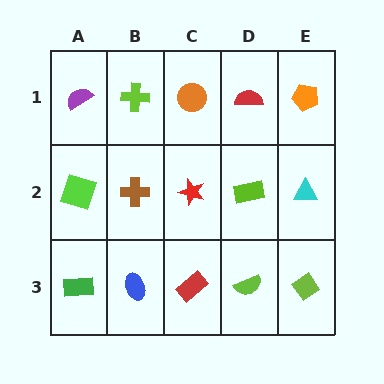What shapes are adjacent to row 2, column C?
An orange circle (row 1, column C), a red rectangle (row 3, column C), a brown cross (row 2, column B), a lime rectangle (row 2, column D).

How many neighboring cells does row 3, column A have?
2.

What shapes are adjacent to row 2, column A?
A purple semicircle (row 1, column A), a green rectangle (row 3, column A), a brown cross (row 2, column B).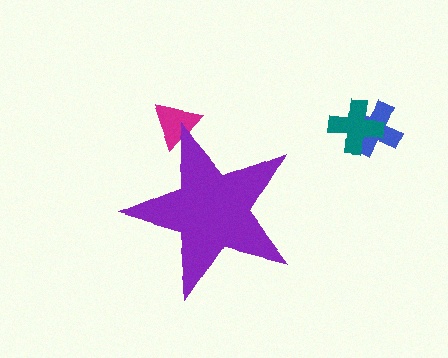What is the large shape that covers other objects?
A purple star.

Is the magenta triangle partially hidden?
Yes, the magenta triangle is partially hidden behind the purple star.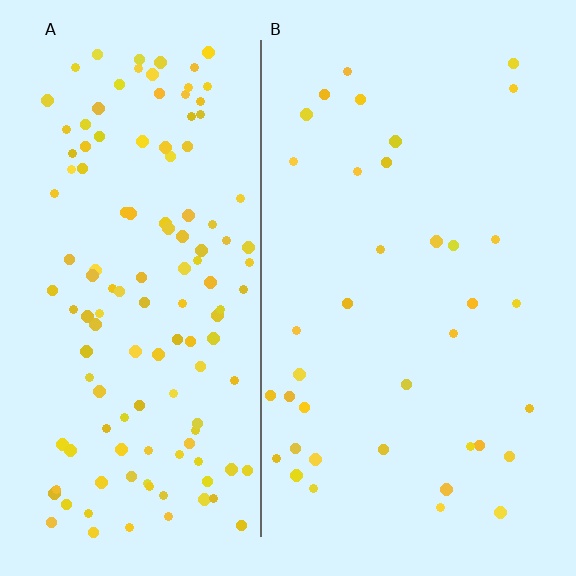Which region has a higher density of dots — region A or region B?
A (the left).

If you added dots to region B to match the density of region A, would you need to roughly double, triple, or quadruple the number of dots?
Approximately quadruple.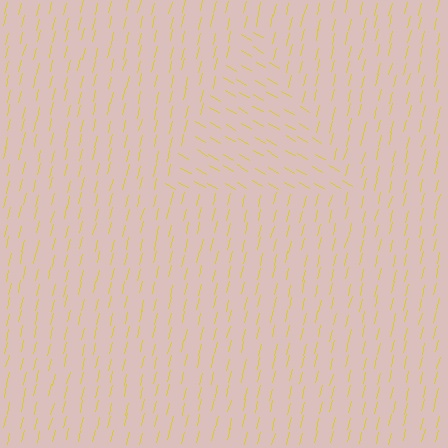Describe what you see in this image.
The image is filled with small yellow line segments. A triangle region in the image has lines oriented differently from the surrounding lines, creating a visible texture boundary.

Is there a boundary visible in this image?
Yes, there is a texture boundary formed by a change in line orientation.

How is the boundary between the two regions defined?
The boundary is defined purely by a change in line orientation (approximately 74 degrees difference). All lines are the same color and thickness.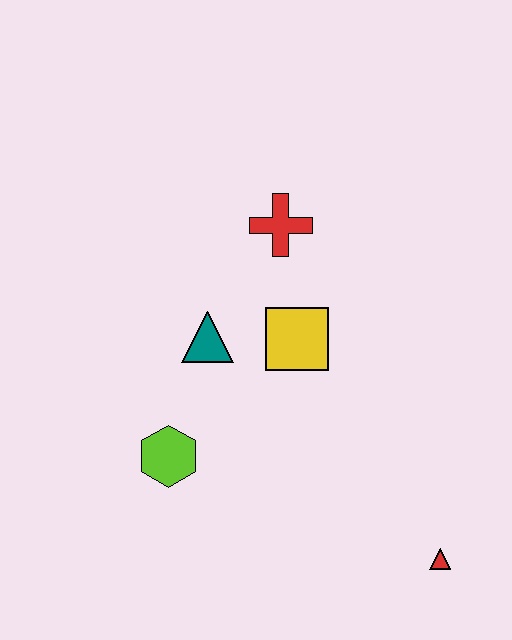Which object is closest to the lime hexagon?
The teal triangle is closest to the lime hexagon.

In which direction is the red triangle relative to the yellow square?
The red triangle is below the yellow square.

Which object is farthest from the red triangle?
The red cross is farthest from the red triangle.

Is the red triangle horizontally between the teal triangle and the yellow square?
No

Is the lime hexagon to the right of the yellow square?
No